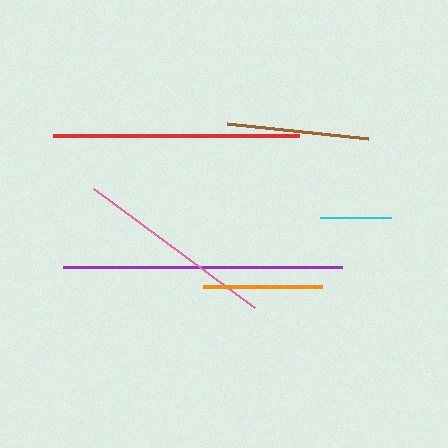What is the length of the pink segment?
The pink segment is approximately 200 pixels long.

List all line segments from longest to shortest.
From longest to shortest: purple, red, pink, brown, orange, cyan.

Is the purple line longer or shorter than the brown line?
The purple line is longer than the brown line.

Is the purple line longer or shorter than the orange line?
The purple line is longer than the orange line.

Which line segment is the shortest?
The cyan line is the shortest at approximately 72 pixels.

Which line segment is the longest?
The purple line is the longest at approximately 279 pixels.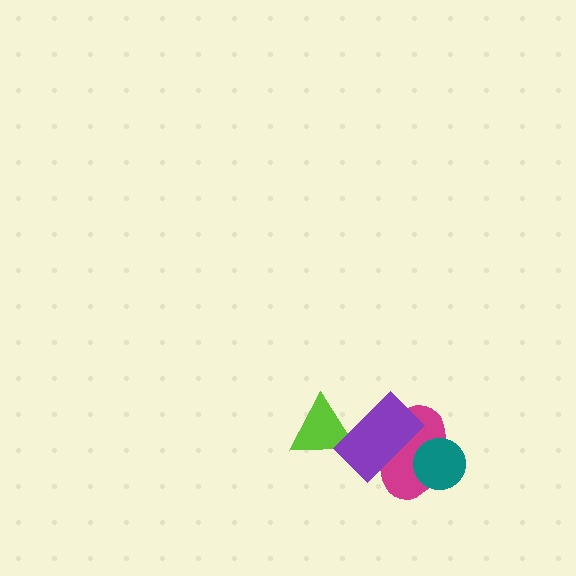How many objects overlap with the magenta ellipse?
2 objects overlap with the magenta ellipse.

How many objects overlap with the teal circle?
1 object overlaps with the teal circle.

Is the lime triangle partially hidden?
Yes, it is partially covered by another shape.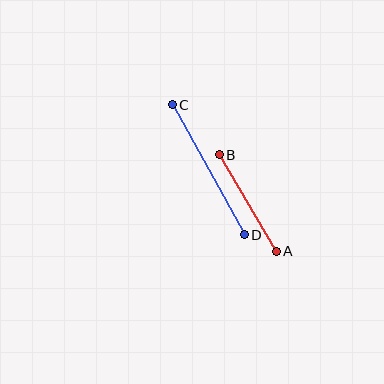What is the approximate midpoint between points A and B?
The midpoint is at approximately (248, 203) pixels.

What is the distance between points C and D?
The distance is approximately 149 pixels.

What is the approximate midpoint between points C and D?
The midpoint is at approximately (208, 170) pixels.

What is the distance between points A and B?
The distance is approximately 112 pixels.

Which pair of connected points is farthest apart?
Points C and D are farthest apart.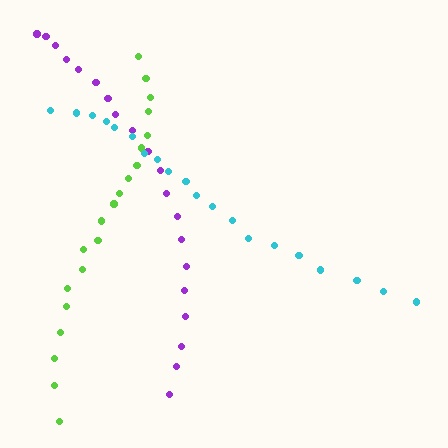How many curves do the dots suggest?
There are 3 distinct paths.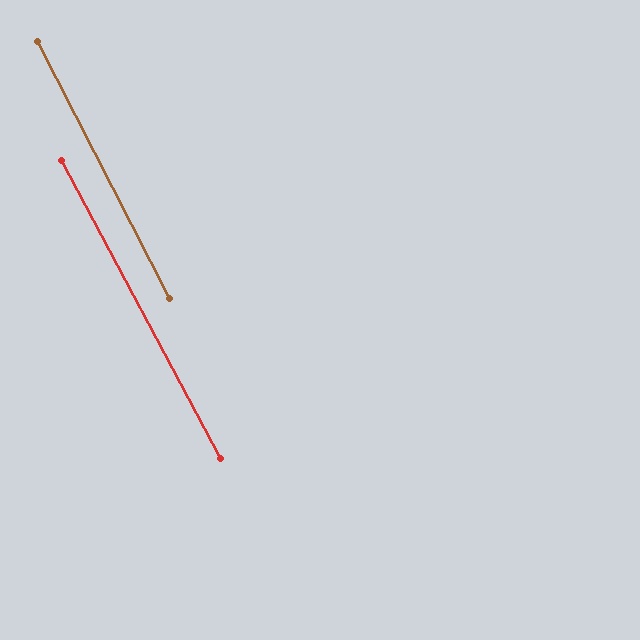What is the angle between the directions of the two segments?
Approximately 1 degree.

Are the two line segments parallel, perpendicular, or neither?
Parallel — their directions differ by only 1.0°.